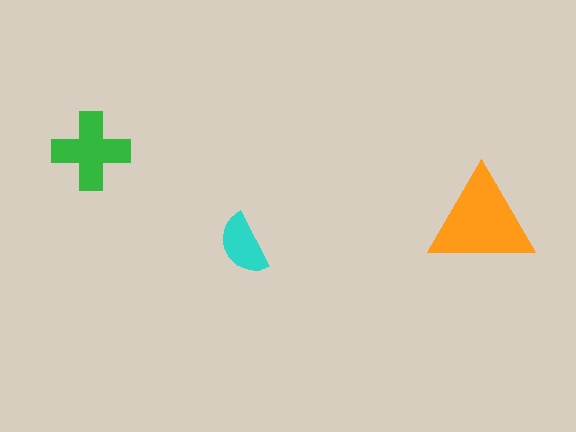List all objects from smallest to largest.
The cyan semicircle, the green cross, the orange triangle.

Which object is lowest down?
The cyan semicircle is bottommost.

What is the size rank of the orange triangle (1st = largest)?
1st.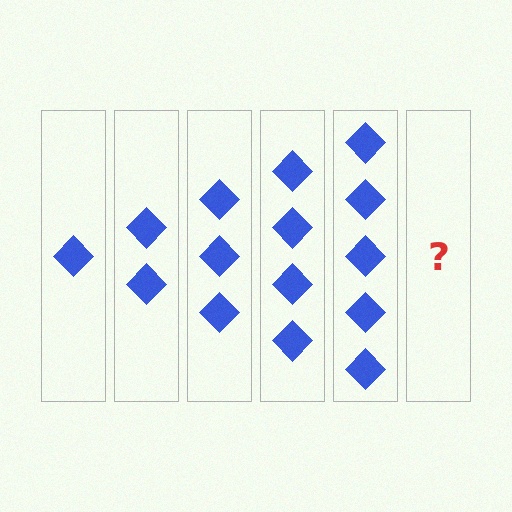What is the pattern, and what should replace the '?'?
The pattern is that each step adds one more diamond. The '?' should be 6 diamonds.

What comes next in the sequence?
The next element should be 6 diamonds.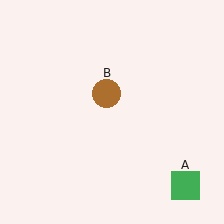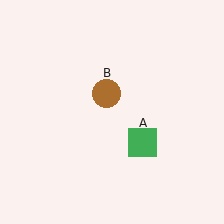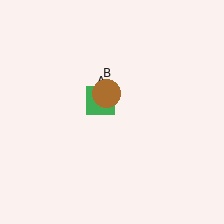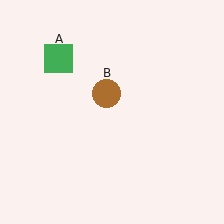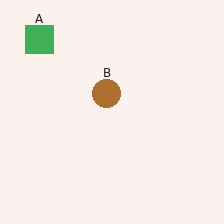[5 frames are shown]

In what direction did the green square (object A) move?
The green square (object A) moved up and to the left.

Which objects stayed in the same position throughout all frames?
Brown circle (object B) remained stationary.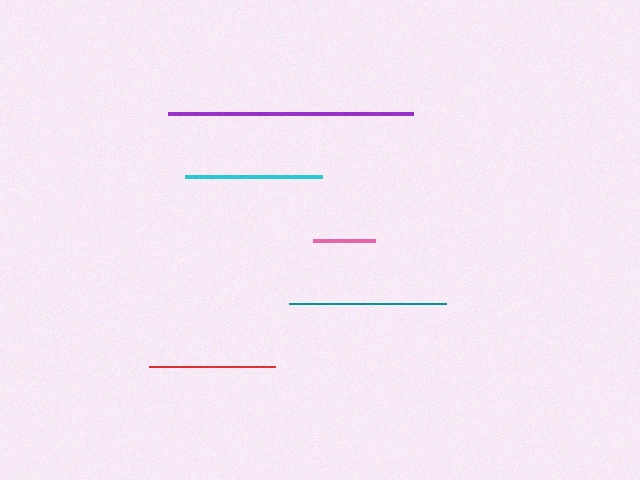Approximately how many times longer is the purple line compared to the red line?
The purple line is approximately 1.9 times the length of the red line.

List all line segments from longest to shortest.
From longest to shortest: purple, teal, cyan, red, pink.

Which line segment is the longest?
The purple line is the longest at approximately 245 pixels.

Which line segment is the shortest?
The pink line is the shortest at approximately 62 pixels.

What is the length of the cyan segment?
The cyan segment is approximately 137 pixels long.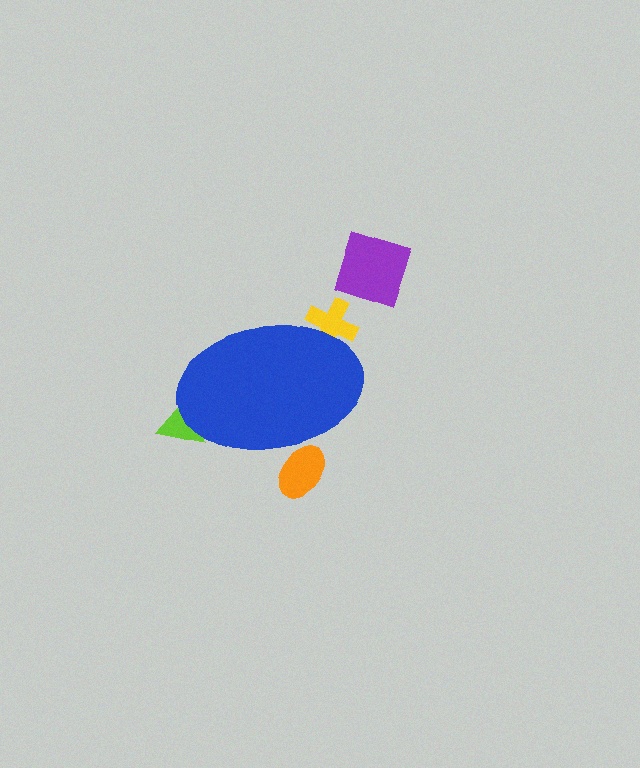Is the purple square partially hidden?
No, the purple square is fully visible.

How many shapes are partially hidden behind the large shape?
3 shapes are partially hidden.